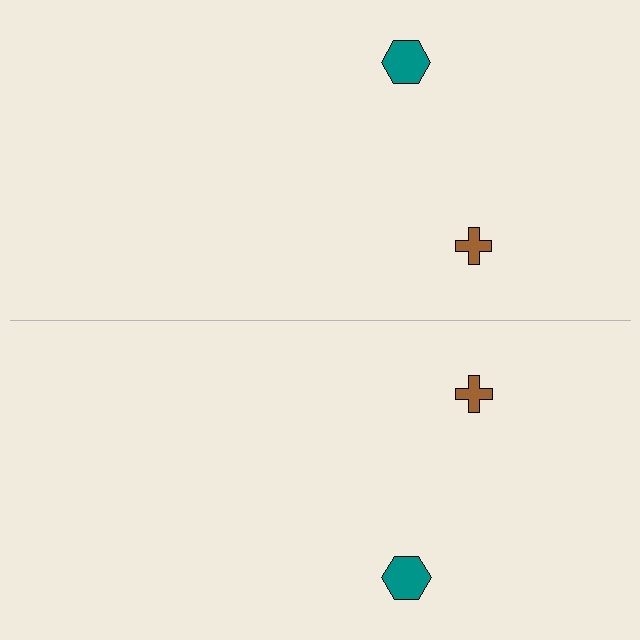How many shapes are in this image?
There are 4 shapes in this image.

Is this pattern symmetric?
Yes, this pattern has bilateral (reflection) symmetry.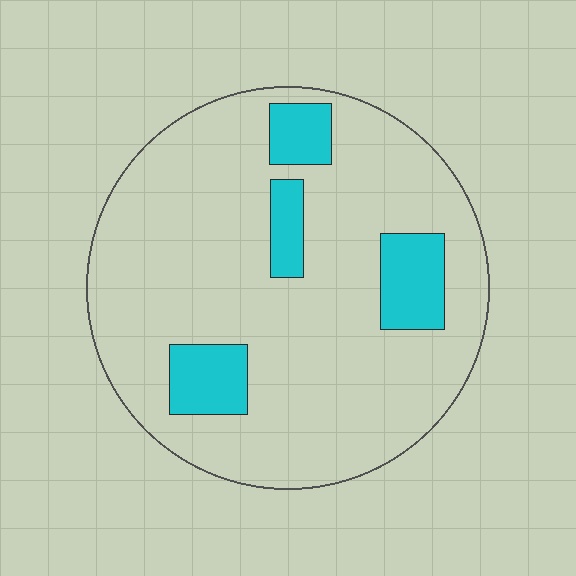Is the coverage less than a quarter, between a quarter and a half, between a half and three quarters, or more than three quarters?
Less than a quarter.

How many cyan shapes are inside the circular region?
4.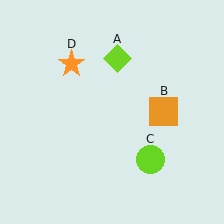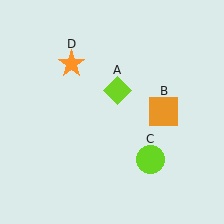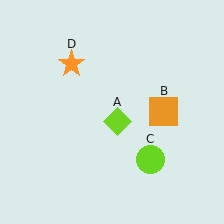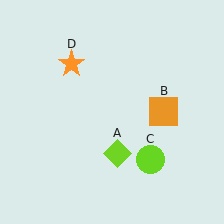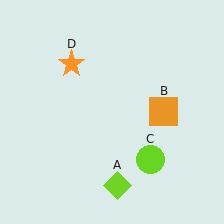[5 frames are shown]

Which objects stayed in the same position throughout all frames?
Orange square (object B) and lime circle (object C) and orange star (object D) remained stationary.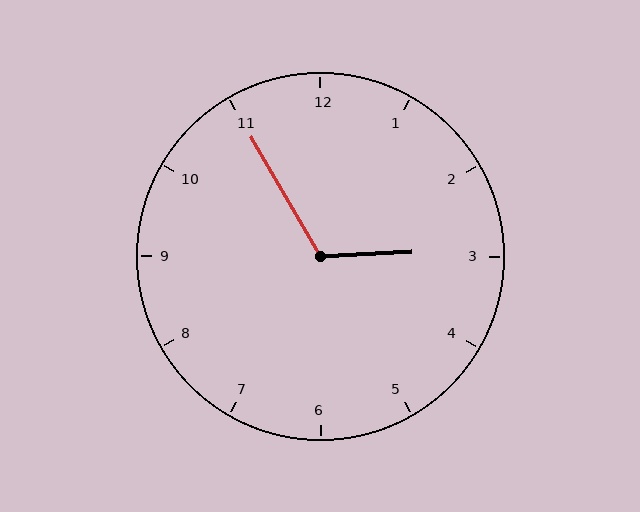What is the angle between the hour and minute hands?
Approximately 118 degrees.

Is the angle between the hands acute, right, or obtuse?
It is obtuse.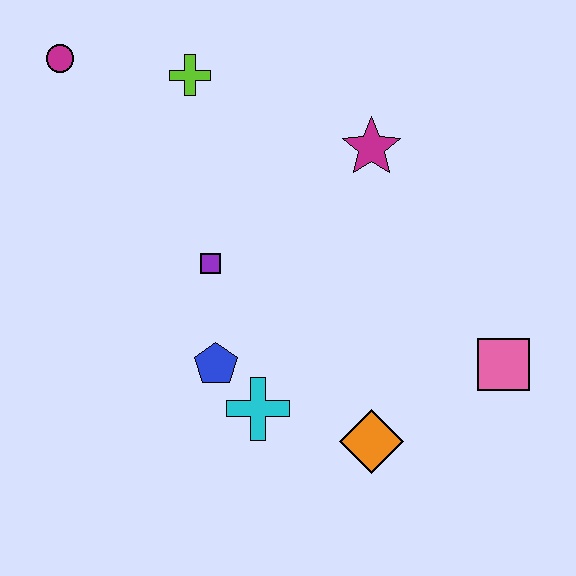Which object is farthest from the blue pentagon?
The magenta circle is farthest from the blue pentagon.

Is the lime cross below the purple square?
No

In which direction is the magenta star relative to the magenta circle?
The magenta star is to the right of the magenta circle.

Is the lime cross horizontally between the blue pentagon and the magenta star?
No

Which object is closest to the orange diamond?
The cyan cross is closest to the orange diamond.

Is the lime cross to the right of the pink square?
No